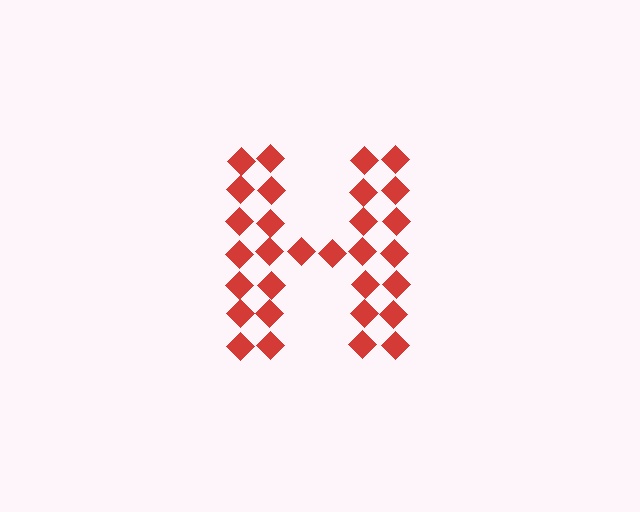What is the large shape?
The large shape is the letter H.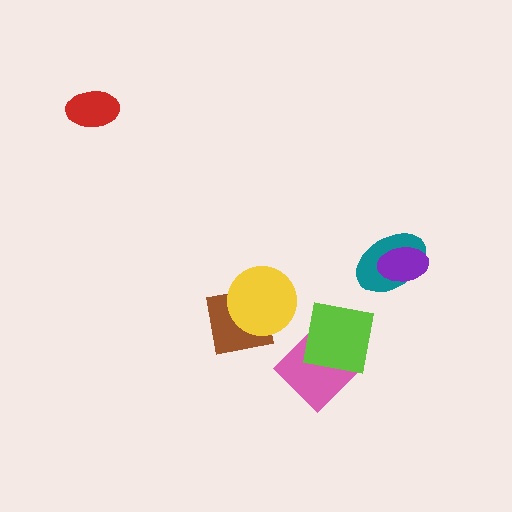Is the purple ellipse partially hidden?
No, no other shape covers it.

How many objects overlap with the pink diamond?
1 object overlaps with the pink diamond.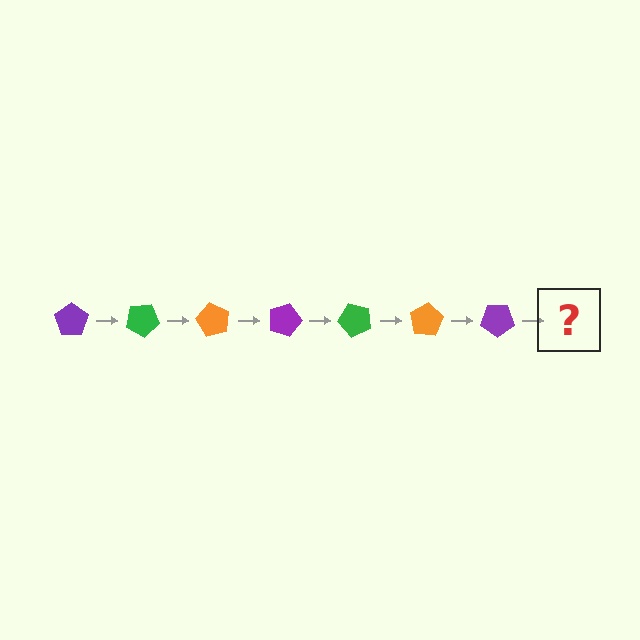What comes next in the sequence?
The next element should be a green pentagon, rotated 210 degrees from the start.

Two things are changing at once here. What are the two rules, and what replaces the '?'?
The two rules are that it rotates 30 degrees each step and the color cycles through purple, green, and orange. The '?' should be a green pentagon, rotated 210 degrees from the start.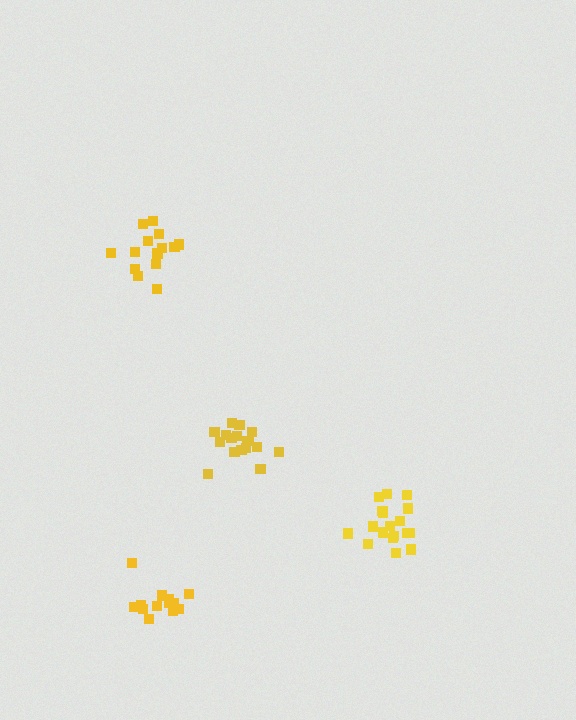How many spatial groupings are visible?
There are 4 spatial groupings.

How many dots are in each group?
Group 1: 14 dots, Group 2: 15 dots, Group 3: 17 dots, Group 4: 18 dots (64 total).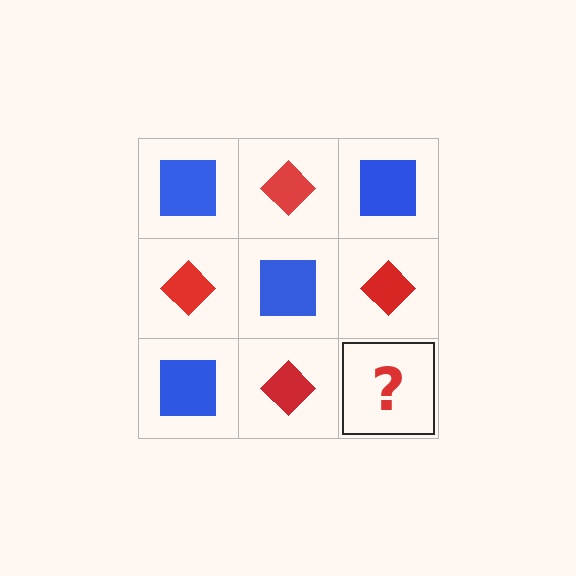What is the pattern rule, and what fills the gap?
The rule is that it alternates blue square and red diamond in a checkerboard pattern. The gap should be filled with a blue square.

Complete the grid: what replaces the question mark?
The question mark should be replaced with a blue square.